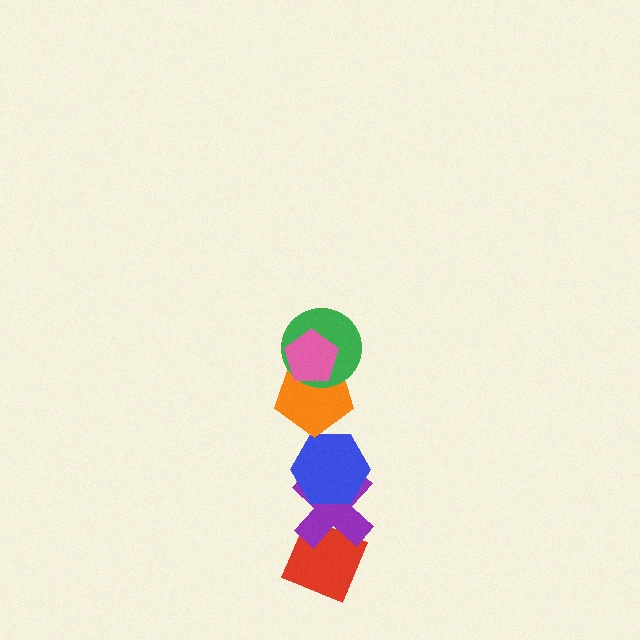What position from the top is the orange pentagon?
The orange pentagon is 3rd from the top.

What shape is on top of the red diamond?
The purple cross is on top of the red diamond.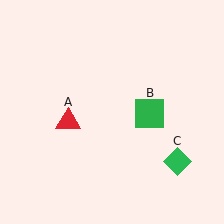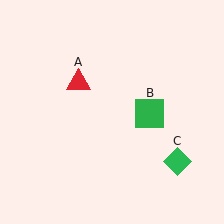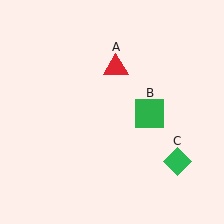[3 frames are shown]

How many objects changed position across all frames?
1 object changed position: red triangle (object A).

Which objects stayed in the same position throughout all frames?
Green square (object B) and green diamond (object C) remained stationary.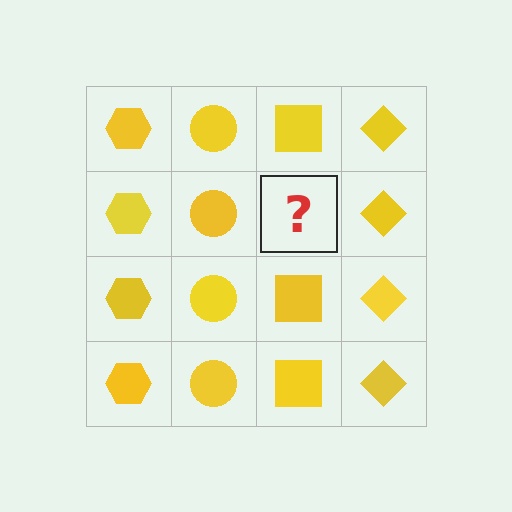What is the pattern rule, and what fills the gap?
The rule is that each column has a consistent shape. The gap should be filled with a yellow square.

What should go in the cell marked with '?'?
The missing cell should contain a yellow square.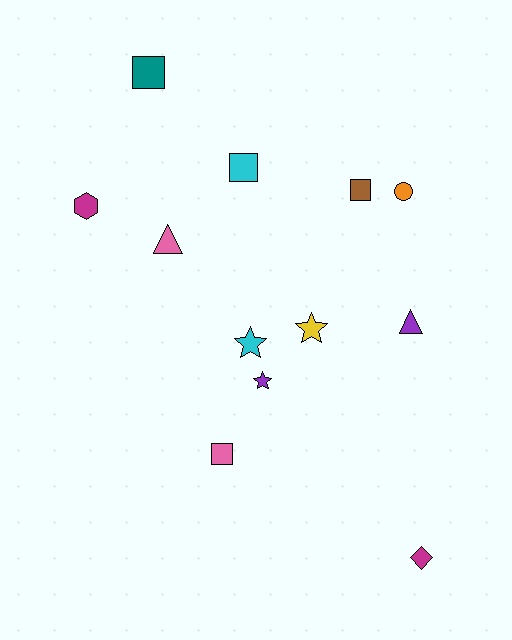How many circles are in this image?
There is 1 circle.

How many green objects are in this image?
There are no green objects.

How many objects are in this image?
There are 12 objects.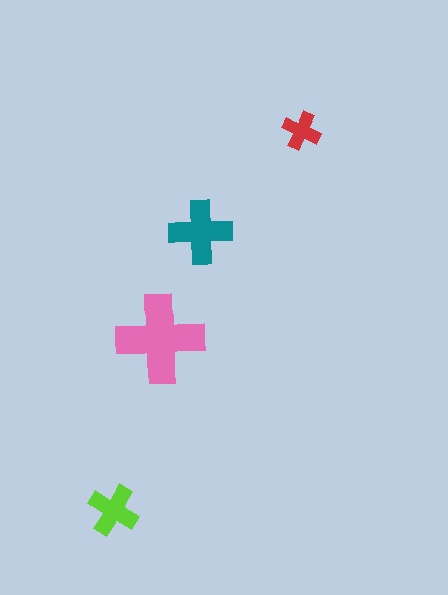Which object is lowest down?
The lime cross is bottommost.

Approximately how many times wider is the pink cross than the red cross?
About 2.5 times wider.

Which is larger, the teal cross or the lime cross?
The teal one.